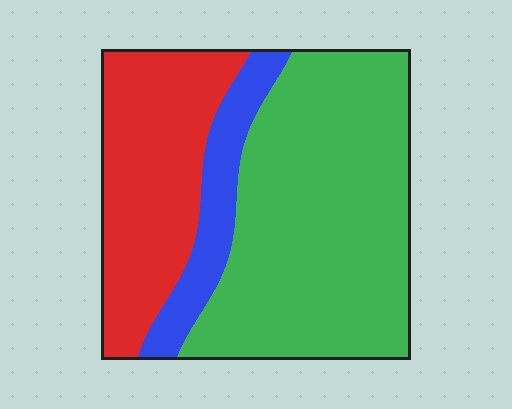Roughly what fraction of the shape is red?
Red takes up about one third (1/3) of the shape.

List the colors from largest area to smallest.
From largest to smallest: green, red, blue.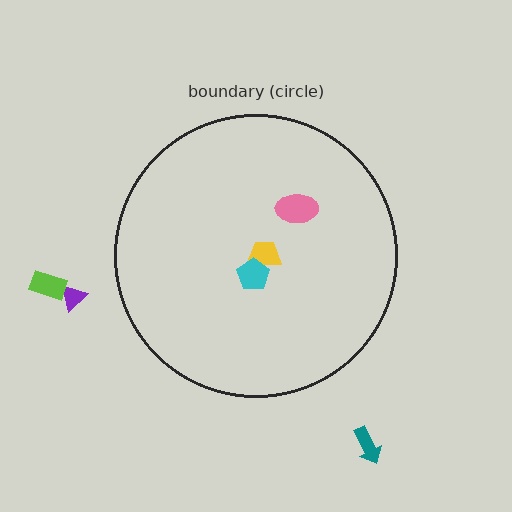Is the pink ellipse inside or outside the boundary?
Inside.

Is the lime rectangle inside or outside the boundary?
Outside.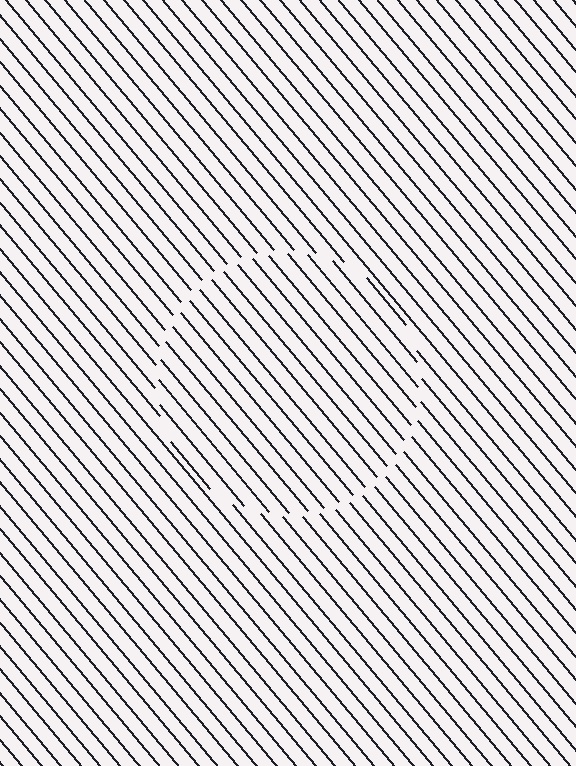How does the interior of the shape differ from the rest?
The interior of the shape contains the same grating, shifted by half a period — the contour is defined by the phase discontinuity where line-ends from the inner and outer gratings abut.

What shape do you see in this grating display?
An illusory circle. The interior of the shape contains the same grating, shifted by half a period — the contour is defined by the phase discontinuity where line-ends from the inner and outer gratings abut.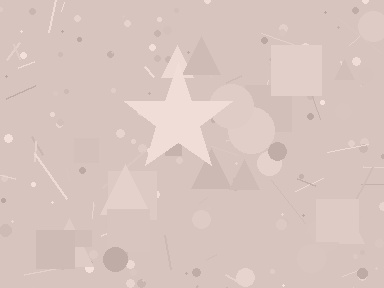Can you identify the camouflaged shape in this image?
The camouflaged shape is a star.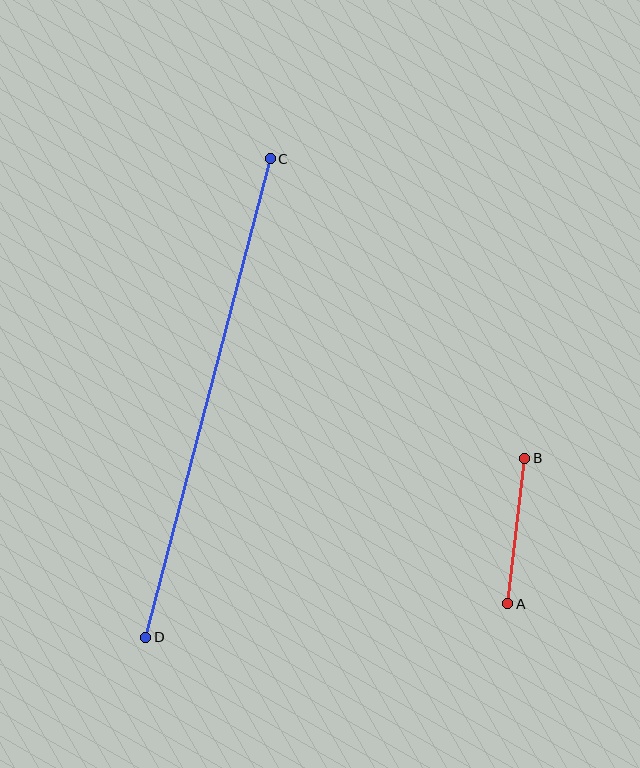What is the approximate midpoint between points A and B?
The midpoint is at approximately (516, 531) pixels.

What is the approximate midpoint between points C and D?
The midpoint is at approximately (208, 398) pixels.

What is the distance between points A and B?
The distance is approximately 147 pixels.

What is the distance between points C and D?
The distance is approximately 494 pixels.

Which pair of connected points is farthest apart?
Points C and D are farthest apart.